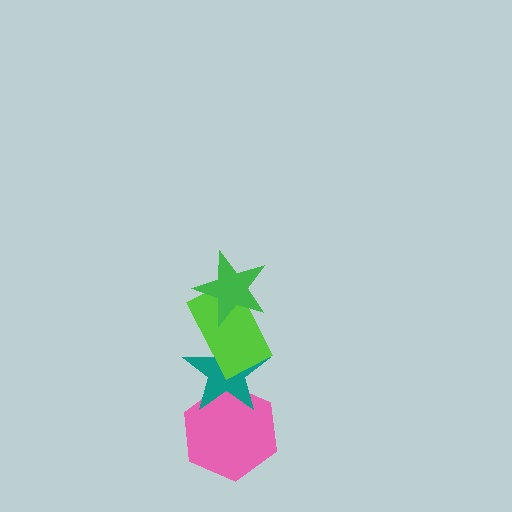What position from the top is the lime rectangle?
The lime rectangle is 2nd from the top.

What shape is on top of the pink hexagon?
The teal star is on top of the pink hexagon.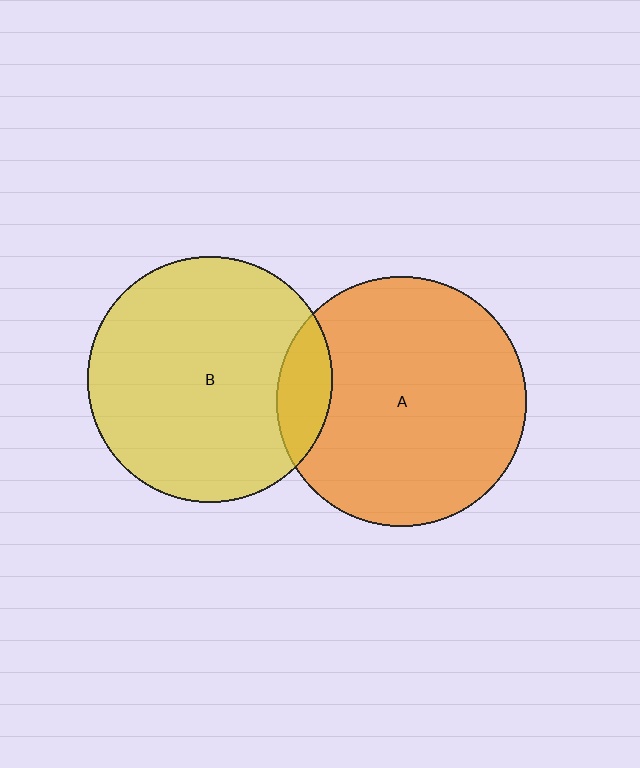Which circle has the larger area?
Circle A (orange).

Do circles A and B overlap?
Yes.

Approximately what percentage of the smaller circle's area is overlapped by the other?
Approximately 10%.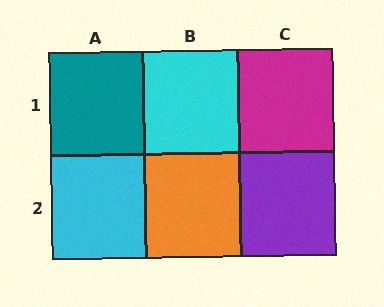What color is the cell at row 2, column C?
Purple.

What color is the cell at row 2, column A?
Cyan.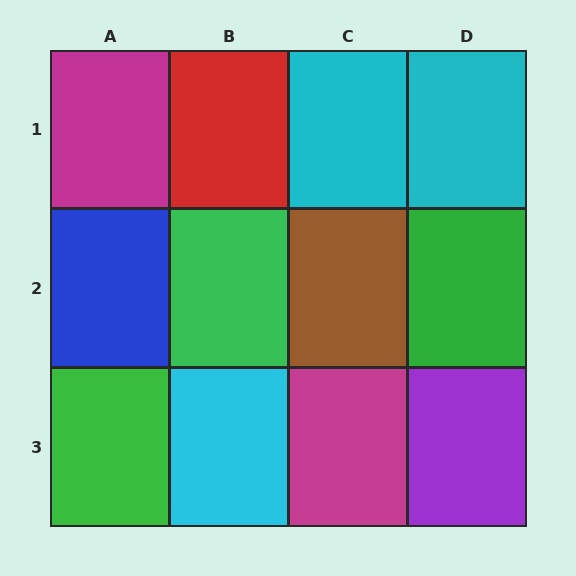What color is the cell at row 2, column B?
Green.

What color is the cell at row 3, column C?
Magenta.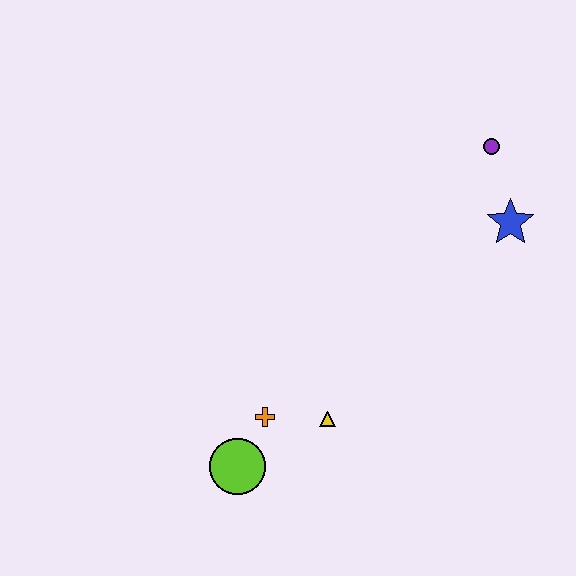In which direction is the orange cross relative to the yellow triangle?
The orange cross is to the left of the yellow triangle.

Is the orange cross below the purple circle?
Yes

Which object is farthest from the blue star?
The lime circle is farthest from the blue star.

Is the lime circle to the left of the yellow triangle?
Yes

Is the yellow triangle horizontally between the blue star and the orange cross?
Yes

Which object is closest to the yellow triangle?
The orange cross is closest to the yellow triangle.